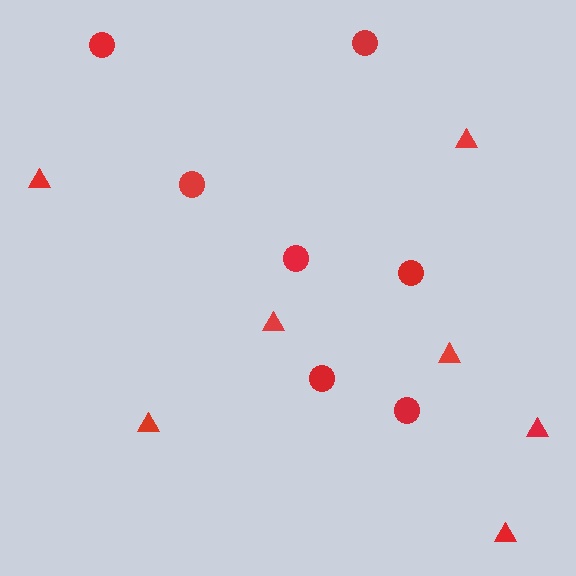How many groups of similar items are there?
There are 2 groups: one group of circles (7) and one group of triangles (7).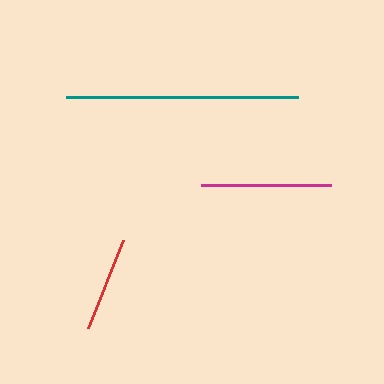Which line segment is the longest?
The teal line is the longest at approximately 232 pixels.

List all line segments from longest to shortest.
From longest to shortest: teal, magenta, red.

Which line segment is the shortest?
The red line is the shortest at approximately 95 pixels.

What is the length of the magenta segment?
The magenta segment is approximately 130 pixels long.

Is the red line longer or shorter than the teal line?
The teal line is longer than the red line.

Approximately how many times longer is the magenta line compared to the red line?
The magenta line is approximately 1.4 times the length of the red line.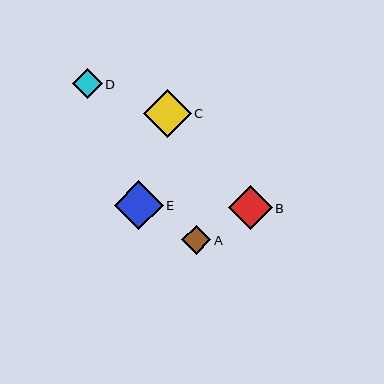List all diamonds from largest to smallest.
From largest to smallest: E, C, B, D, A.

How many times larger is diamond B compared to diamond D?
Diamond B is approximately 1.5 times the size of diamond D.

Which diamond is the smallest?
Diamond A is the smallest with a size of approximately 29 pixels.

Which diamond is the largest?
Diamond E is the largest with a size of approximately 49 pixels.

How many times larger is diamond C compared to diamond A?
Diamond C is approximately 1.6 times the size of diamond A.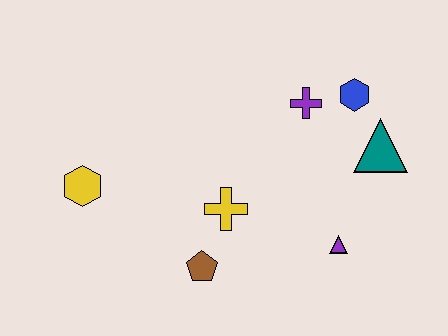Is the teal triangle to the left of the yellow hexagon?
No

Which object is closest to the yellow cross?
The brown pentagon is closest to the yellow cross.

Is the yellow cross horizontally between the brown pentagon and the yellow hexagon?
No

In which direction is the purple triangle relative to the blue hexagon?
The purple triangle is below the blue hexagon.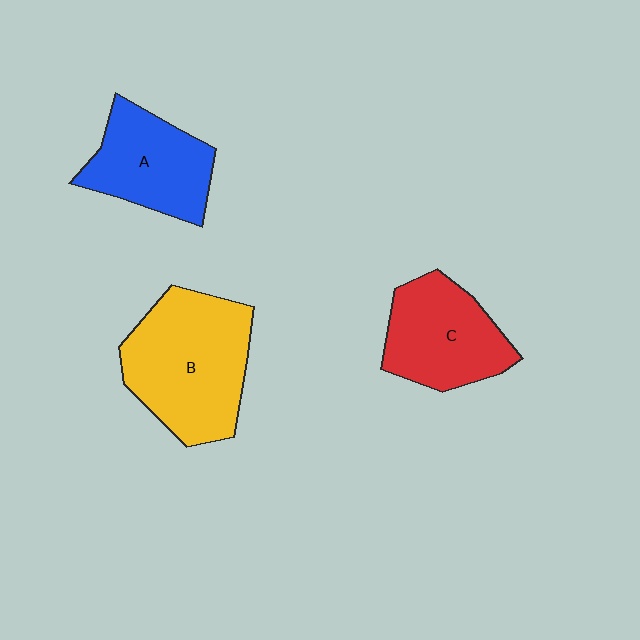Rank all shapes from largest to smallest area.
From largest to smallest: B (yellow), C (red), A (blue).